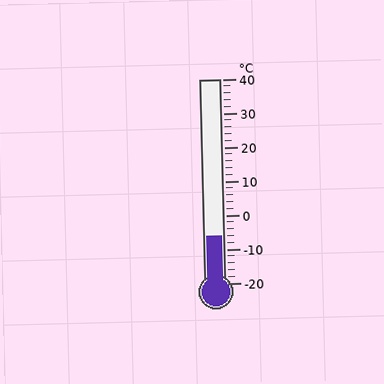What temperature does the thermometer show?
The thermometer shows approximately -6°C.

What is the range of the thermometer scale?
The thermometer scale ranges from -20°C to 40°C.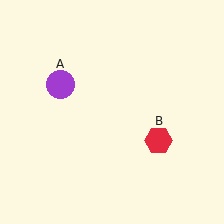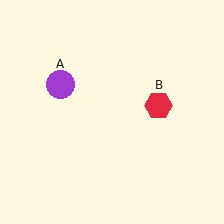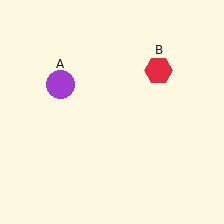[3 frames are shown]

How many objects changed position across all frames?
1 object changed position: red hexagon (object B).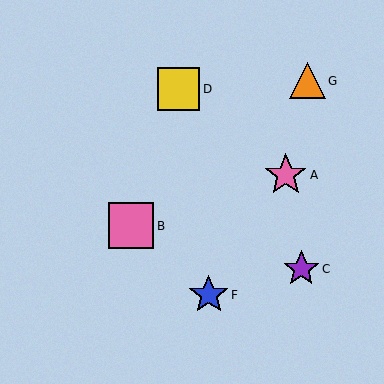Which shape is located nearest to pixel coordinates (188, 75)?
The yellow square (labeled D) at (178, 89) is nearest to that location.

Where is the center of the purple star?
The center of the purple star is at (301, 269).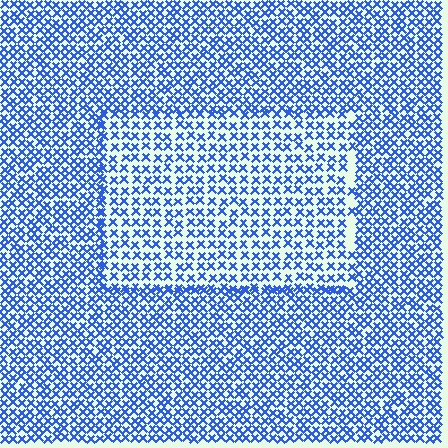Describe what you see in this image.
The image contains small blue elements arranged at two different densities. A rectangle-shaped region is visible where the elements are less densely packed than the surrounding area.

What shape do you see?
I see a rectangle.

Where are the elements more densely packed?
The elements are more densely packed outside the rectangle boundary.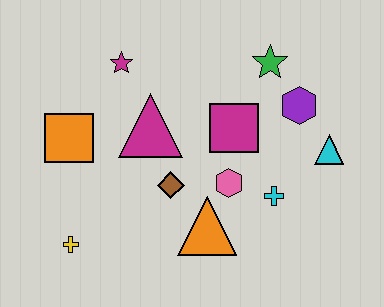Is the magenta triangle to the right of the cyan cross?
No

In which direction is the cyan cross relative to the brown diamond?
The cyan cross is to the right of the brown diamond.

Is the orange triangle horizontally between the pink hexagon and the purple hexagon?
No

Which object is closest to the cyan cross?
The pink hexagon is closest to the cyan cross.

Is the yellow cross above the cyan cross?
No